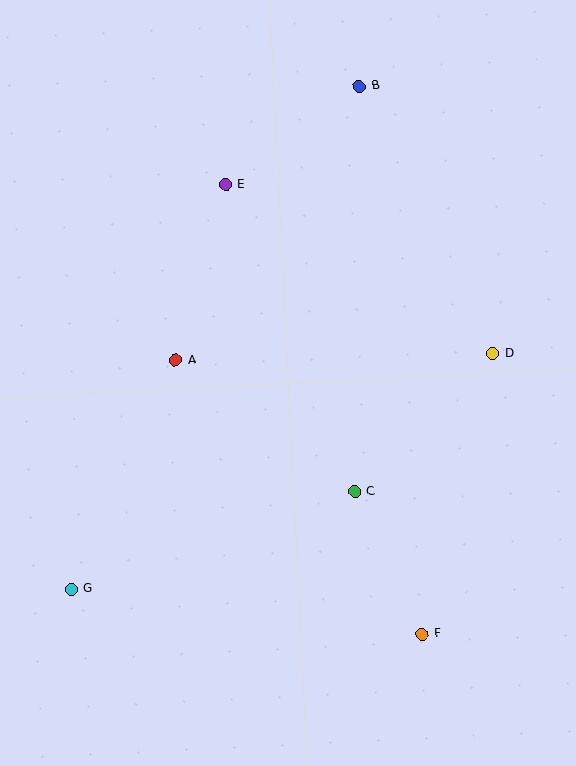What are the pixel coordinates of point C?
Point C is at (355, 491).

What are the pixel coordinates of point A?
Point A is at (176, 360).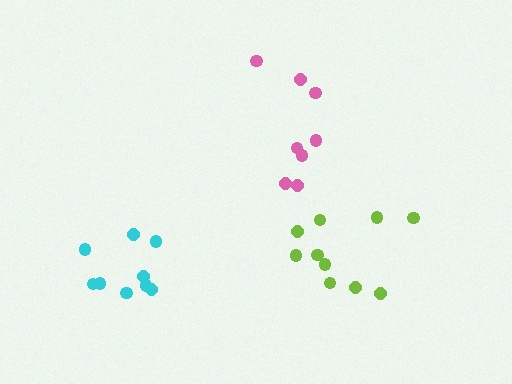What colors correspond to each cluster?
The clusters are colored: pink, cyan, lime.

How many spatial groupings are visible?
There are 3 spatial groupings.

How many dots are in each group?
Group 1: 8 dots, Group 2: 9 dots, Group 3: 10 dots (27 total).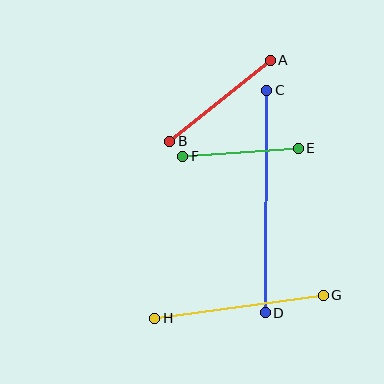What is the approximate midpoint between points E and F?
The midpoint is at approximately (240, 152) pixels.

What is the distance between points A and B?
The distance is approximately 129 pixels.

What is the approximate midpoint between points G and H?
The midpoint is at approximately (239, 307) pixels.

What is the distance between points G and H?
The distance is approximately 170 pixels.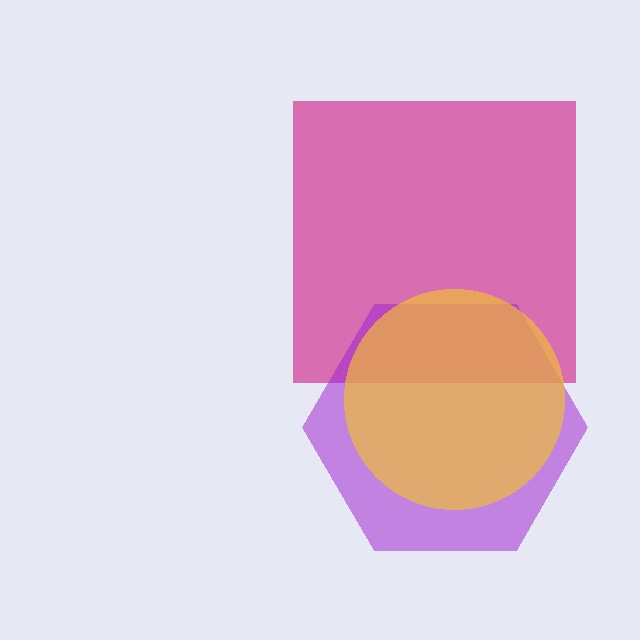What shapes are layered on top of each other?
The layered shapes are: a magenta square, a purple hexagon, a yellow circle.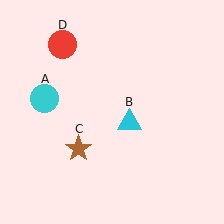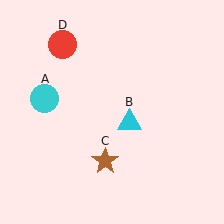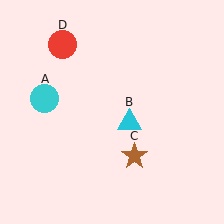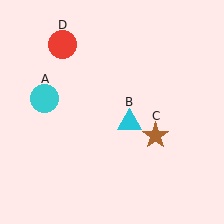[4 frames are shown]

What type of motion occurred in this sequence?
The brown star (object C) rotated counterclockwise around the center of the scene.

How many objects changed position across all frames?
1 object changed position: brown star (object C).